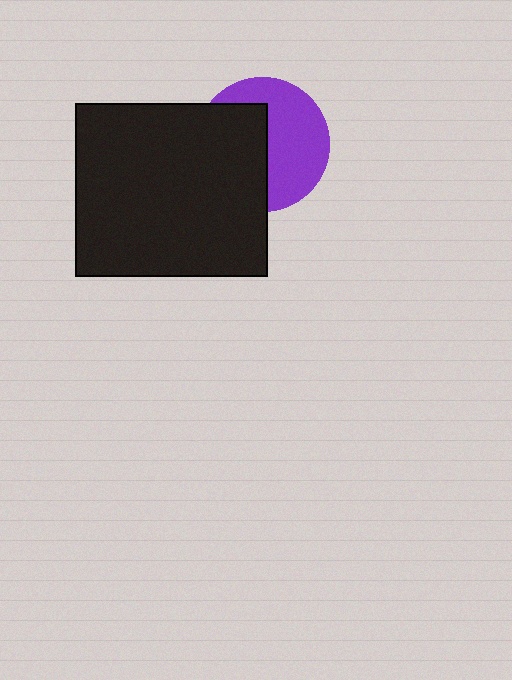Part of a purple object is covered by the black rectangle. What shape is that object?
It is a circle.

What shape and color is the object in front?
The object in front is a black rectangle.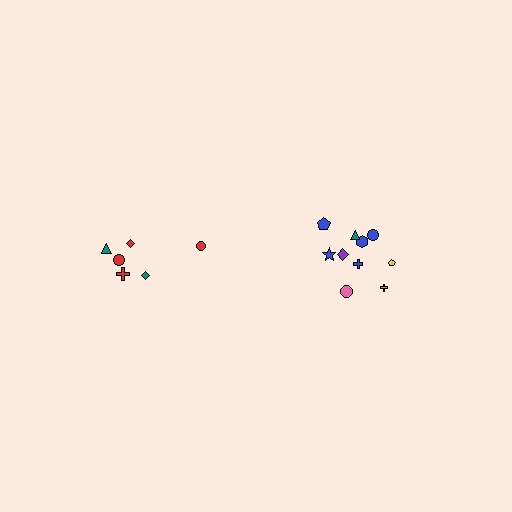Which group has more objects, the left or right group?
The right group.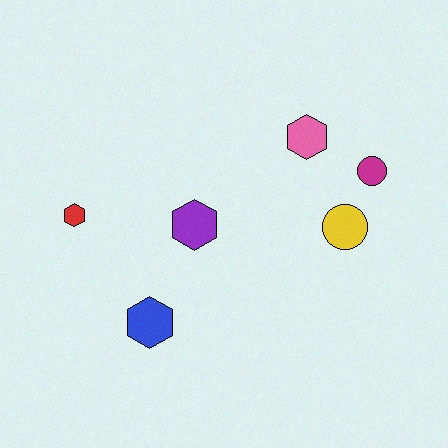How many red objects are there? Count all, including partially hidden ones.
There is 1 red object.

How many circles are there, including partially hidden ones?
There are 2 circles.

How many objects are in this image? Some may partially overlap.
There are 6 objects.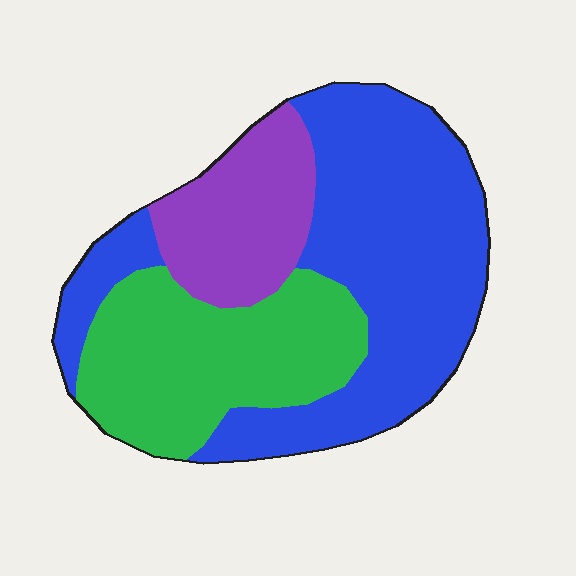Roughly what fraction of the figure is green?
Green takes up about one third (1/3) of the figure.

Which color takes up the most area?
Blue, at roughly 50%.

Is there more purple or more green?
Green.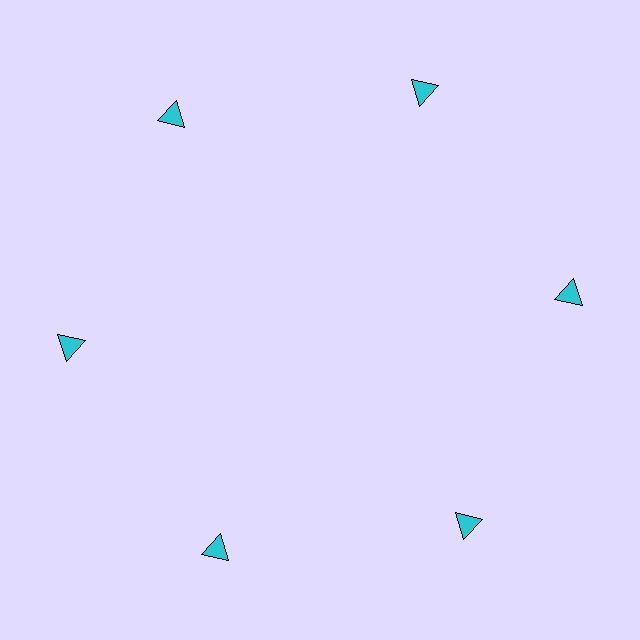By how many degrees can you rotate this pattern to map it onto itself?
The pattern maps onto itself every 60 degrees of rotation.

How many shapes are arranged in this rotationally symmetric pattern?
There are 6 shapes, arranged in 6 groups of 1.